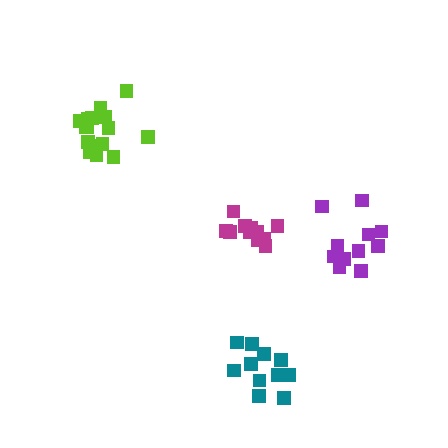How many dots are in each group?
Group 1: 11 dots, Group 2: 17 dots, Group 3: 11 dots, Group 4: 11 dots (50 total).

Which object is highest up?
The lime cluster is topmost.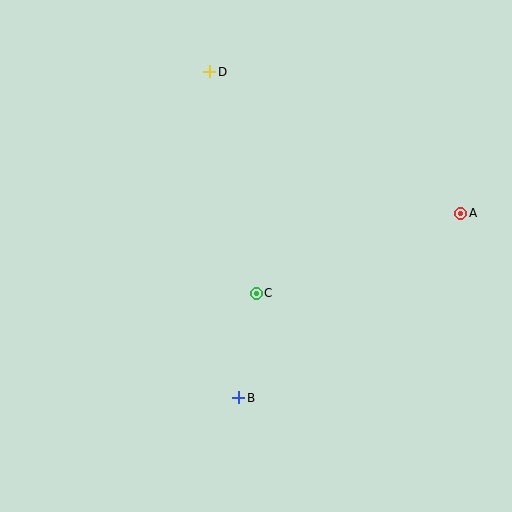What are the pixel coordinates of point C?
Point C is at (256, 293).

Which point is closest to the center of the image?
Point C at (256, 293) is closest to the center.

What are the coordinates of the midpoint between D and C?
The midpoint between D and C is at (233, 183).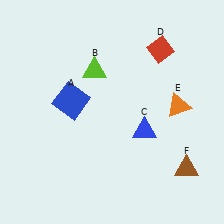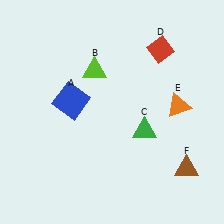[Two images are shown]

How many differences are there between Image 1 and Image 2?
There is 1 difference between the two images.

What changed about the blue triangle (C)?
In Image 1, C is blue. In Image 2, it changed to green.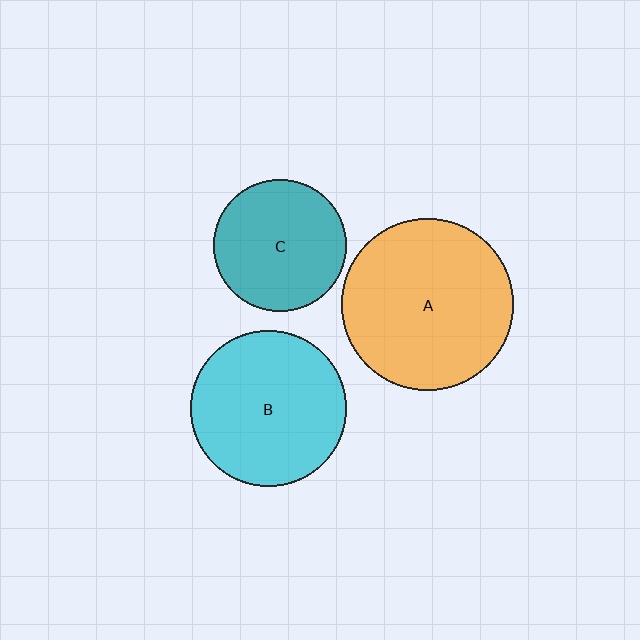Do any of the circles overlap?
No, none of the circles overlap.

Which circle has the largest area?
Circle A (orange).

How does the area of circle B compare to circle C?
Approximately 1.4 times.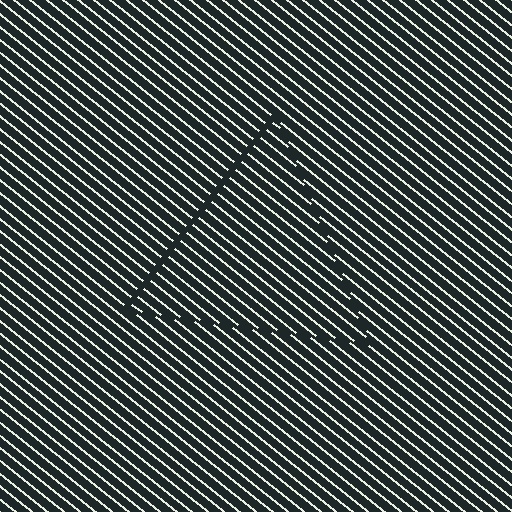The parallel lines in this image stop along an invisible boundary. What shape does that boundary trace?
An illusory triangle. The interior of the shape contains the same grating, shifted by half a period — the contour is defined by the phase discontinuity where line-ends from the inner and outer gratings abut.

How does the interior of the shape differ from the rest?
The interior of the shape contains the same grating, shifted by half a period — the contour is defined by the phase discontinuity where line-ends from the inner and outer gratings abut.